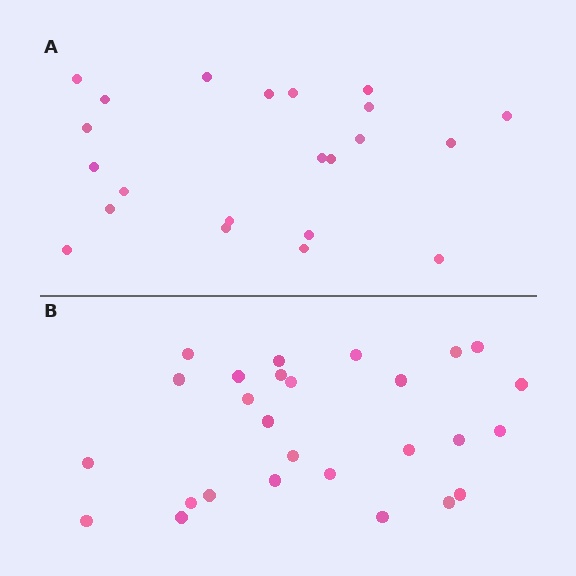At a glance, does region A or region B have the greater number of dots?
Region B (the bottom region) has more dots.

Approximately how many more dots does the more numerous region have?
Region B has about 5 more dots than region A.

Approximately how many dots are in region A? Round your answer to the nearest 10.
About 20 dots. (The exact count is 22, which rounds to 20.)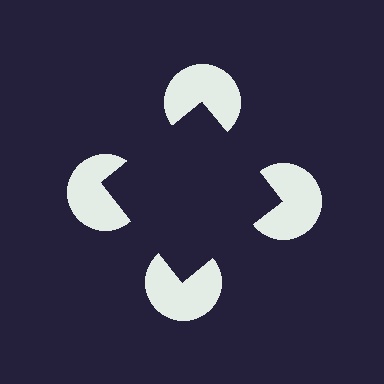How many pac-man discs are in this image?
There are 4 — one at each vertex of the illusory square.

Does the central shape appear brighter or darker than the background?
It typically appears slightly darker than the background, even though no actual brightness change is drawn.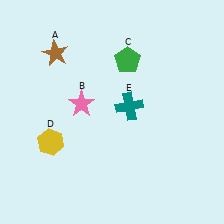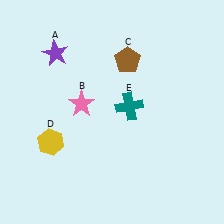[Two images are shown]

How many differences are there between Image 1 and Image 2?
There are 2 differences between the two images.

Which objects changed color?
A changed from brown to purple. C changed from green to brown.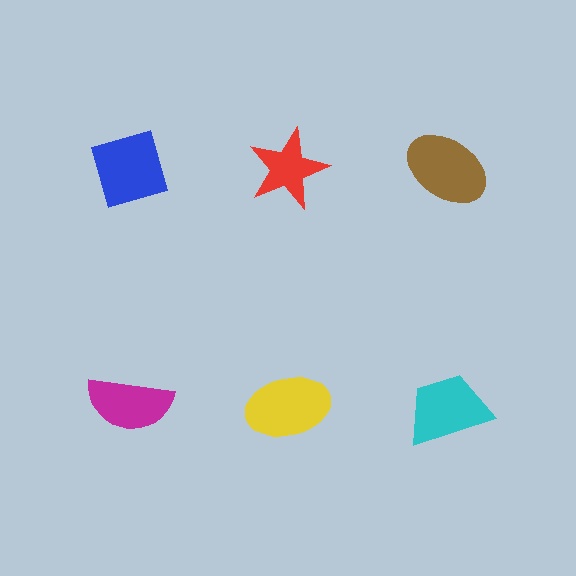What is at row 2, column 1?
A magenta semicircle.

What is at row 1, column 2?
A red star.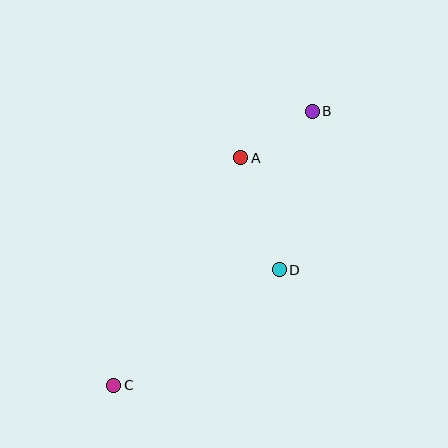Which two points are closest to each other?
Points A and B are closest to each other.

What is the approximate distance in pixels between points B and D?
The distance between B and D is approximately 162 pixels.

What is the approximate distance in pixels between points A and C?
The distance between A and C is approximately 260 pixels.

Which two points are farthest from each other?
Points B and C are farthest from each other.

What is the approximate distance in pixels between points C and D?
The distance between C and D is approximately 202 pixels.